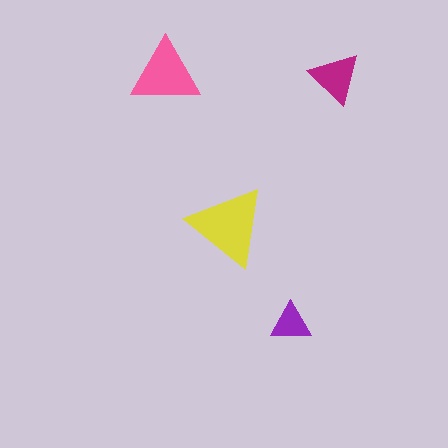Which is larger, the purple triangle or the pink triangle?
The pink one.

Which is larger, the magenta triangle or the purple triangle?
The magenta one.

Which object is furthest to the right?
The magenta triangle is rightmost.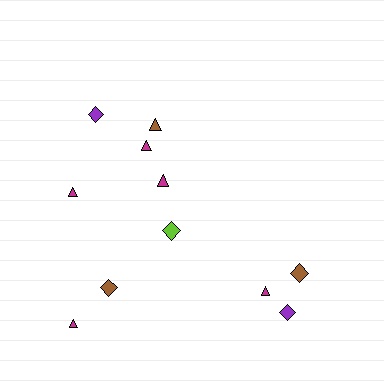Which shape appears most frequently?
Triangle, with 6 objects.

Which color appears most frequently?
Magenta, with 5 objects.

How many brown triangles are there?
There is 1 brown triangle.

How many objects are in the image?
There are 11 objects.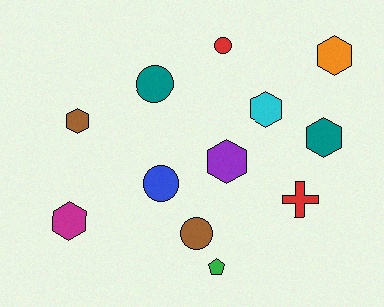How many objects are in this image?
There are 12 objects.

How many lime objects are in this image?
There are no lime objects.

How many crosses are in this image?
There is 1 cross.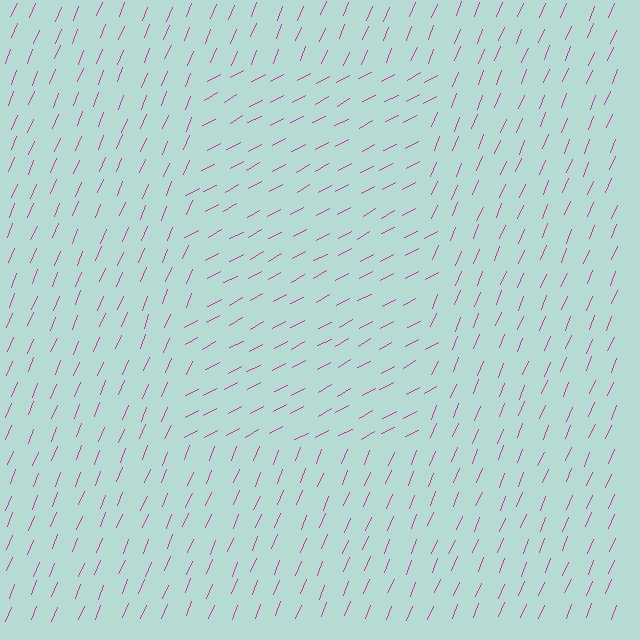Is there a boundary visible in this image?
Yes, there is a texture boundary formed by a change in line orientation.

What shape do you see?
I see a rectangle.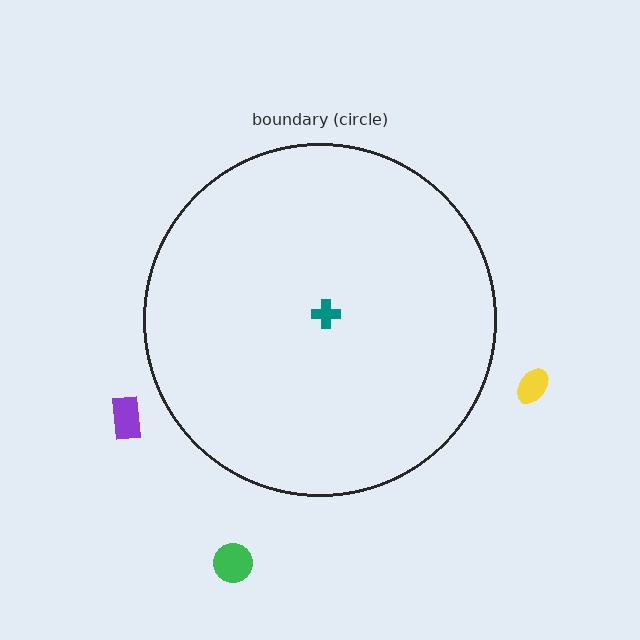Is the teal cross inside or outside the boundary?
Inside.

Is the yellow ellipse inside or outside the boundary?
Outside.